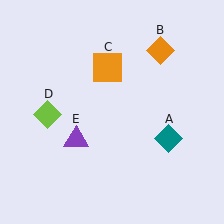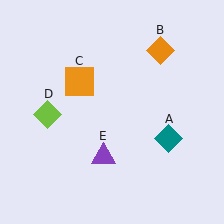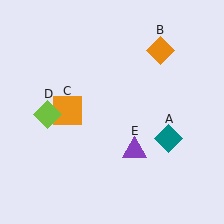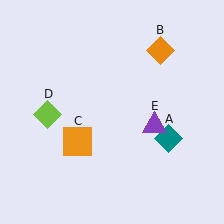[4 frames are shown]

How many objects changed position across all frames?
2 objects changed position: orange square (object C), purple triangle (object E).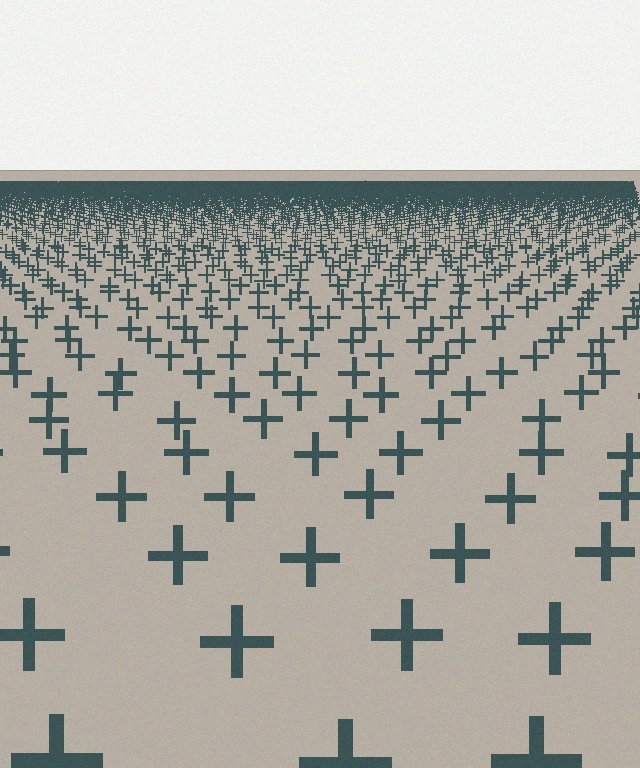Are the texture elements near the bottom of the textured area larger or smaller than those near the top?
Larger. Near the bottom, elements are closer to the viewer and appear at a bigger on-screen size.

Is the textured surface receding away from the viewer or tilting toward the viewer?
The surface is receding away from the viewer. Texture elements get smaller and denser toward the top.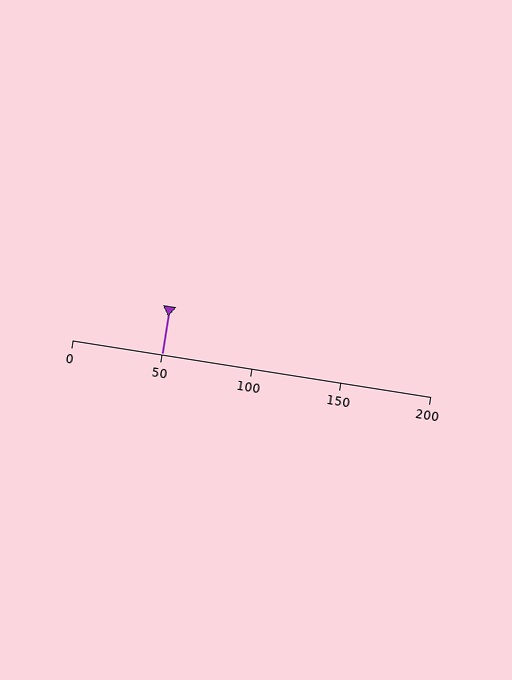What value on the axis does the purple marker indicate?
The marker indicates approximately 50.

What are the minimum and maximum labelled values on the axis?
The axis runs from 0 to 200.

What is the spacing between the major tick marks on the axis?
The major ticks are spaced 50 apart.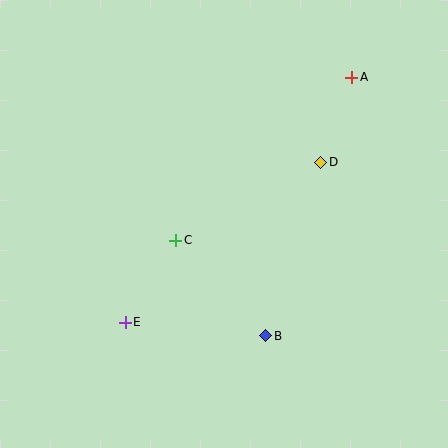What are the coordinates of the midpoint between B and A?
The midpoint between B and A is at (309, 207).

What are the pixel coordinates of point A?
Point A is at (352, 77).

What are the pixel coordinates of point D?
Point D is at (321, 162).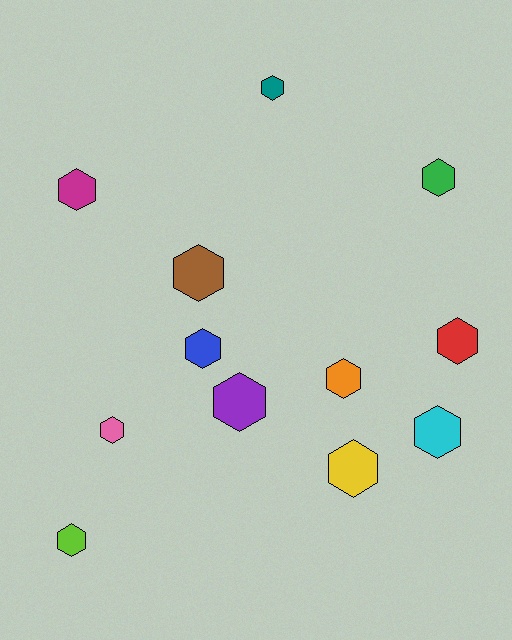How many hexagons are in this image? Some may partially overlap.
There are 12 hexagons.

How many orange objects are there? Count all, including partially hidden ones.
There is 1 orange object.